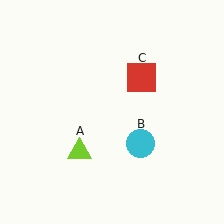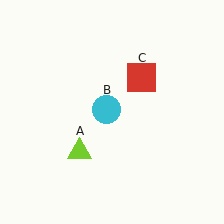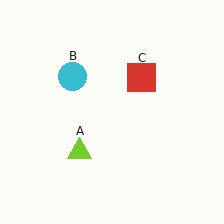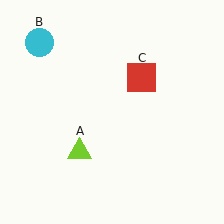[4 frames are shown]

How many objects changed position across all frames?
1 object changed position: cyan circle (object B).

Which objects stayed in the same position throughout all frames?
Lime triangle (object A) and red square (object C) remained stationary.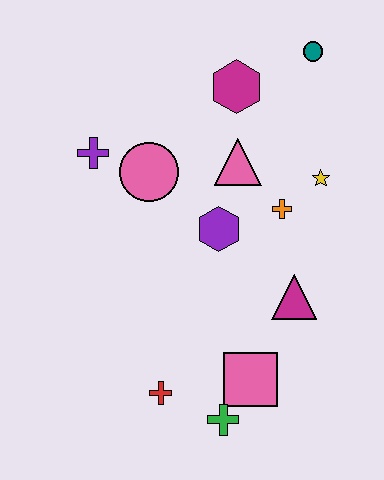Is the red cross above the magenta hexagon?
No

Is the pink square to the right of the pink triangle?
Yes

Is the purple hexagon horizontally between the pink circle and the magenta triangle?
Yes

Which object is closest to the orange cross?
The yellow star is closest to the orange cross.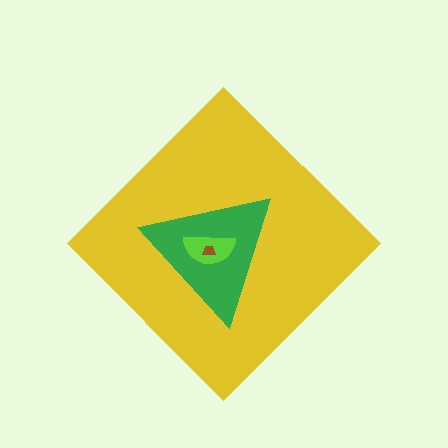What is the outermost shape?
The yellow diamond.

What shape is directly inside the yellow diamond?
The green triangle.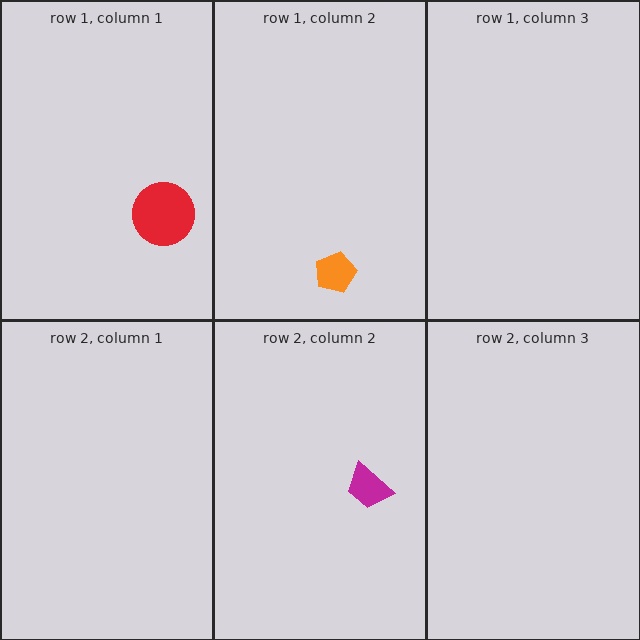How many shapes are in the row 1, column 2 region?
1.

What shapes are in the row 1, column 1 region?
The red circle.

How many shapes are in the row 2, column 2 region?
1.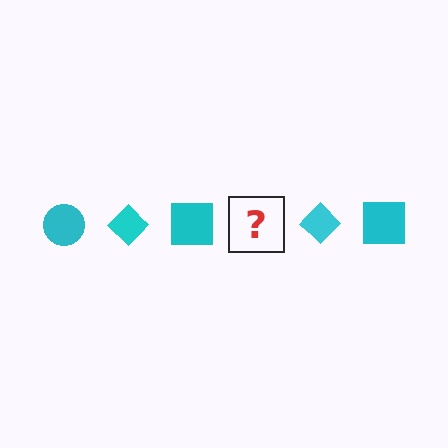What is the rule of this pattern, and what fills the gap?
The rule is that the pattern cycles through circle, diamond, square shapes in cyan. The gap should be filled with a cyan circle.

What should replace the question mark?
The question mark should be replaced with a cyan circle.